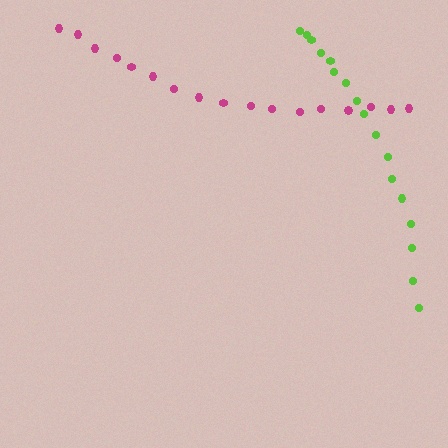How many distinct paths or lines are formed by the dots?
There are 2 distinct paths.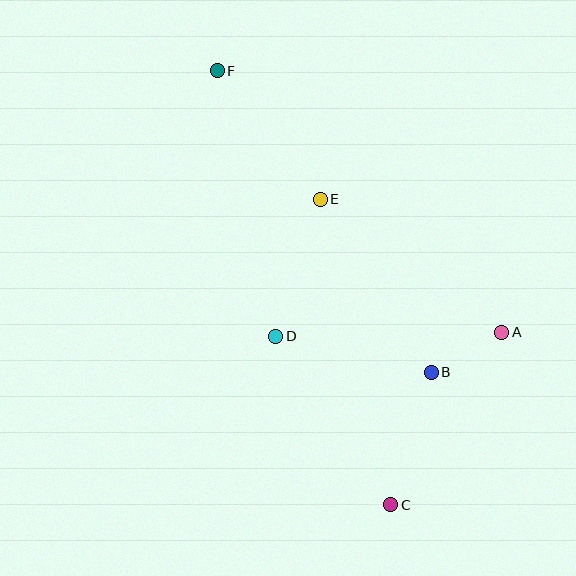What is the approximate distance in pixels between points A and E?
The distance between A and E is approximately 225 pixels.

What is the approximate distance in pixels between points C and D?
The distance between C and D is approximately 204 pixels.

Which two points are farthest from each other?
Points C and F are farthest from each other.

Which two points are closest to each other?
Points A and B are closest to each other.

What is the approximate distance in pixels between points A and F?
The distance between A and F is approximately 386 pixels.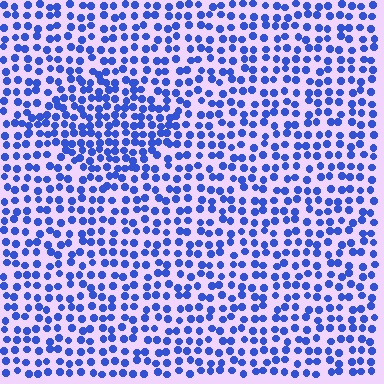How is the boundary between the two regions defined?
The boundary is defined by a change in element density (approximately 1.6x ratio). All elements are the same color, size, and shape.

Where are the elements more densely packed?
The elements are more densely packed inside the diamond boundary.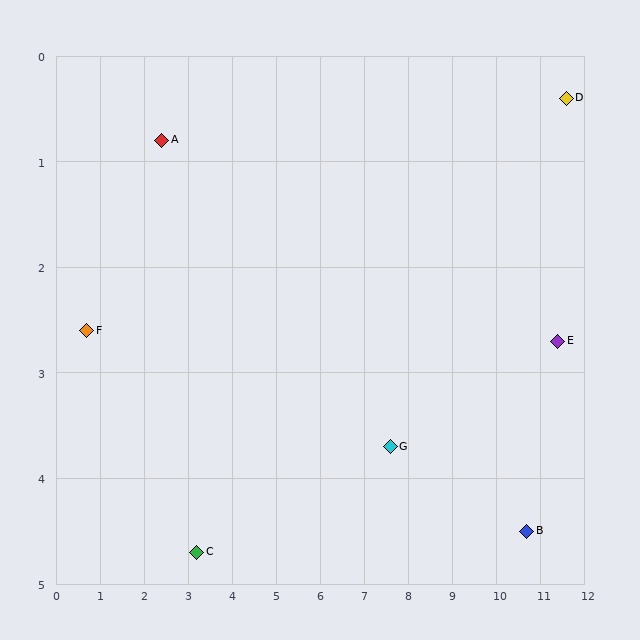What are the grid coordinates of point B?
Point B is at approximately (10.7, 4.5).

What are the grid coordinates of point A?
Point A is at approximately (2.4, 0.8).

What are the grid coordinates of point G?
Point G is at approximately (7.6, 3.7).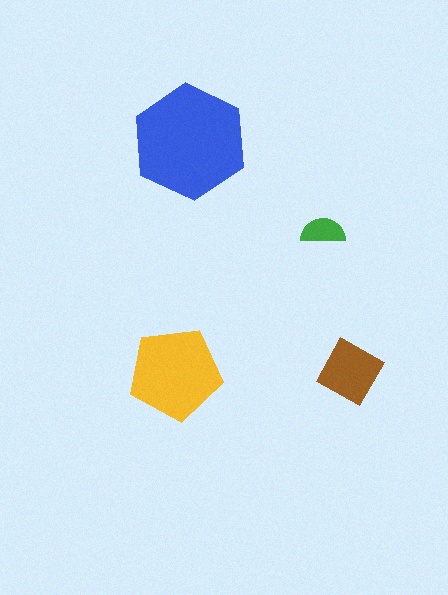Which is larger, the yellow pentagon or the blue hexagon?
The blue hexagon.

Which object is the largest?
The blue hexagon.